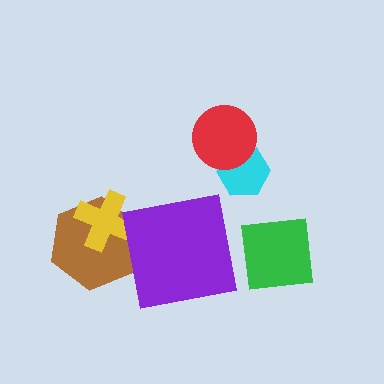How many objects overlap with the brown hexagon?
2 objects overlap with the brown hexagon.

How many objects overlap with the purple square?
1 object overlaps with the purple square.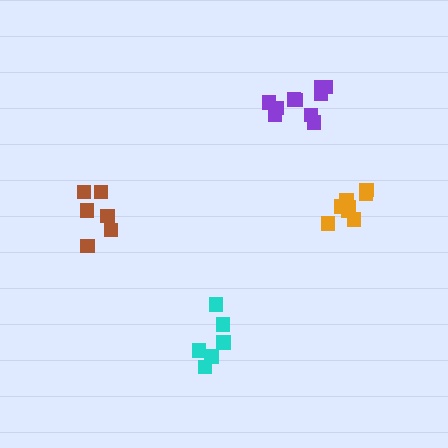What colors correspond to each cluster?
The clusters are colored: orange, purple, cyan, brown.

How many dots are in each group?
Group 1: 8 dots, Group 2: 10 dots, Group 3: 6 dots, Group 4: 6 dots (30 total).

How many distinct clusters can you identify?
There are 4 distinct clusters.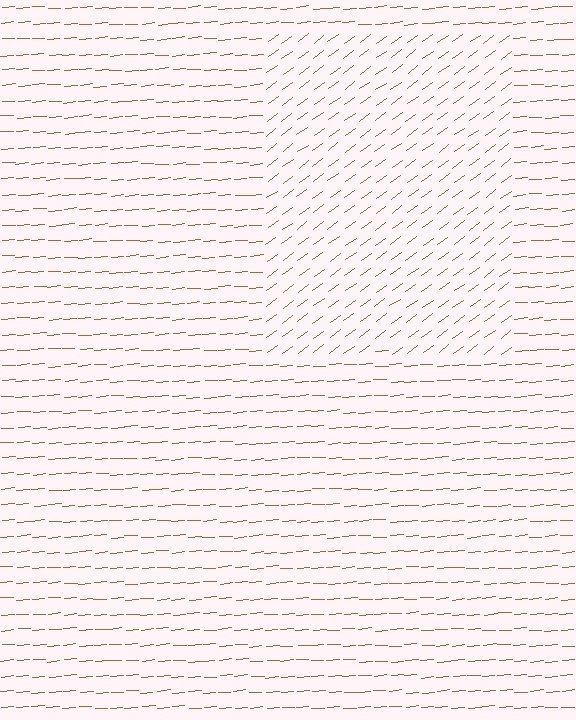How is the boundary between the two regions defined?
The boundary is defined purely by a change in line orientation (approximately 31 degrees difference). All lines are the same color and thickness.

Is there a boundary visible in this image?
Yes, there is a texture boundary formed by a change in line orientation.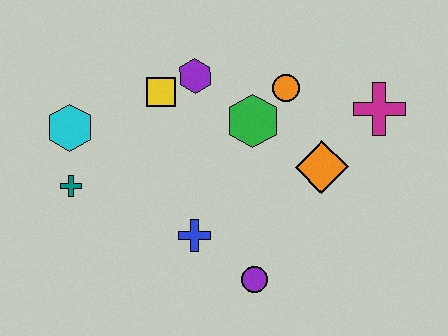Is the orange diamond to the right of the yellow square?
Yes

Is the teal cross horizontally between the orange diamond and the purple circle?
No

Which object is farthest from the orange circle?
The teal cross is farthest from the orange circle.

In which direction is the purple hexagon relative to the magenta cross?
The purple hexagon is to the left of the magenta cross.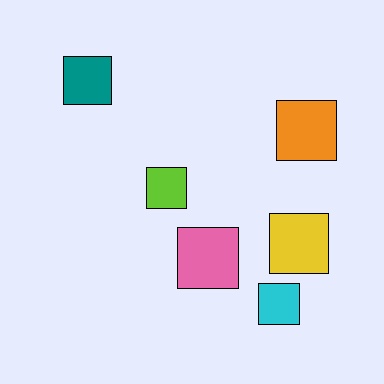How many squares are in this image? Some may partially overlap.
There are 6 squares.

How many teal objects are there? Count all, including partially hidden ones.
There is 1 teal object.